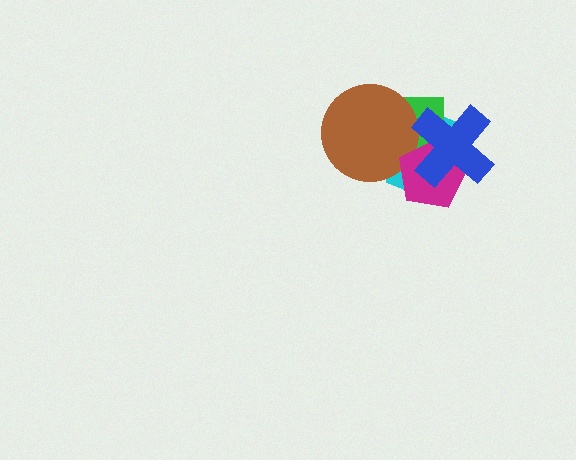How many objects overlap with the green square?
4 objects overlap with the green square.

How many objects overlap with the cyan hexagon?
4 objects overlap with the cyan hexagon.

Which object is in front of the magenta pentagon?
The blue cross is in front of the magenta pentagon.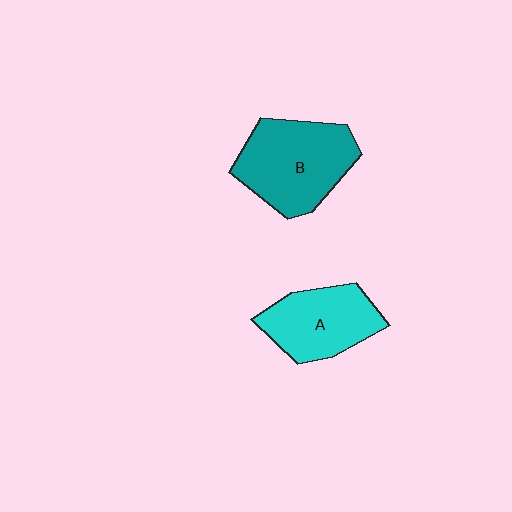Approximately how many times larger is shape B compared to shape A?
Approximately 1.3 times.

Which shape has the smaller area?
Shape A (cyan).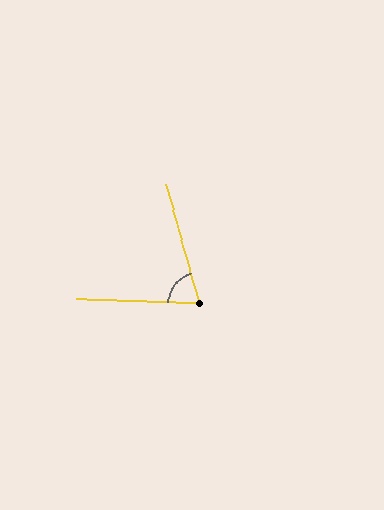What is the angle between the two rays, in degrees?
Approximately 72 degrees.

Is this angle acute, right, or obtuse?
It is acute.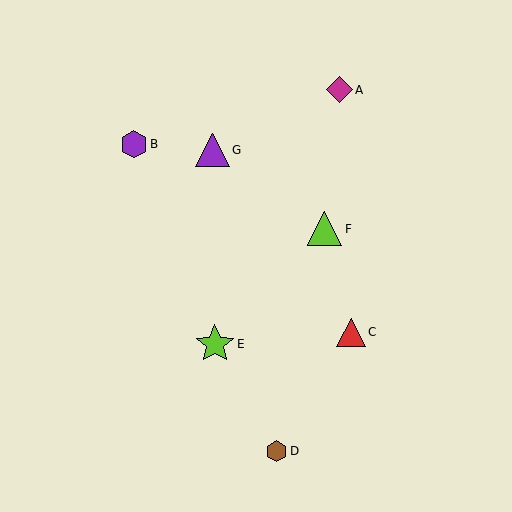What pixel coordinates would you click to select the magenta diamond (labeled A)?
Click at (340, 90) to select the magenta diamond A.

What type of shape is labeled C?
Shape C is a red triangle.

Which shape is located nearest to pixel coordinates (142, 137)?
The purple hexagon (labeled B) at (134, 144) is nearest to that location.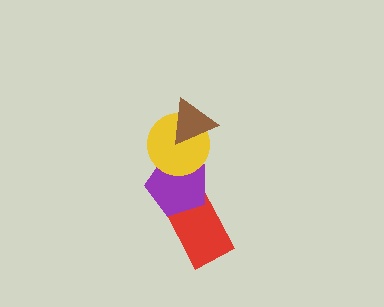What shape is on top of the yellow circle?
The brown triangle is on top of the yellow circle.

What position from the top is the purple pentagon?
The purple pentagon is 3rd from the top.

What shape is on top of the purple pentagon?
The yellow circle is on top of the purple pentagon.